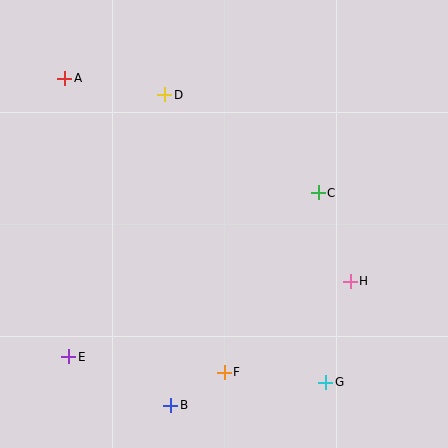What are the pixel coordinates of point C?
Point C is at (318, 193).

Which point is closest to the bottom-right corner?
Point G is closest to the bottom-right corner.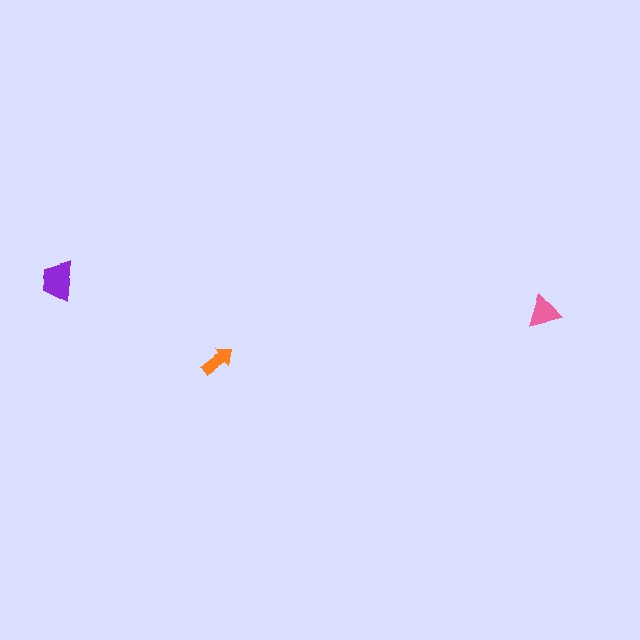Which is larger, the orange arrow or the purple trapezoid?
The purple trapezoid.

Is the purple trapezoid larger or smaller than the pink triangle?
Larger.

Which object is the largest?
The purple trapezoid.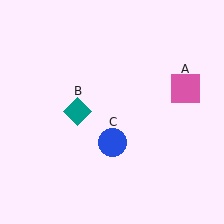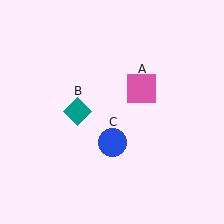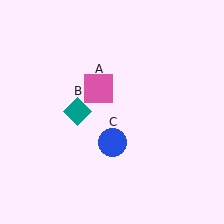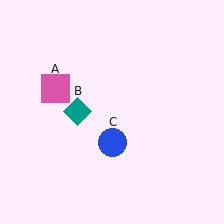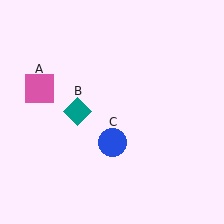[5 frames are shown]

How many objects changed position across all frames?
1 object changed position: pink square (object A).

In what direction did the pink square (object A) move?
The pink square (object A) moved left.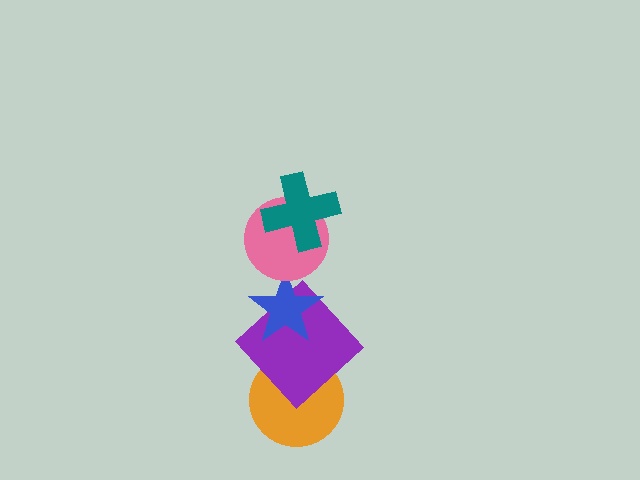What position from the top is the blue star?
The blue star is 3rd from the top.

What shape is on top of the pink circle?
The teal cross is on top of the pink circle.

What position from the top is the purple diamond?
The purple diamond is 4th from the top.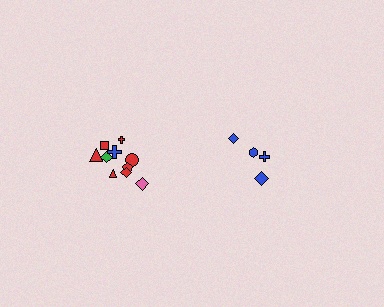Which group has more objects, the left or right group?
The left group.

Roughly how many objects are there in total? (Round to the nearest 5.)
Roughly 15 objects in total.